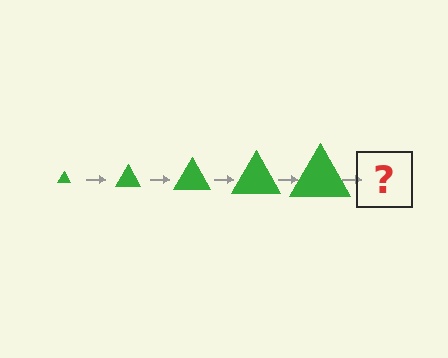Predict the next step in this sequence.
The next step is a green triangle, larger than the previous one.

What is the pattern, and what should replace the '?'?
The pattern is that the triangle gets progressively larger each step. The '?' should be a green triangle, larger than the previous one.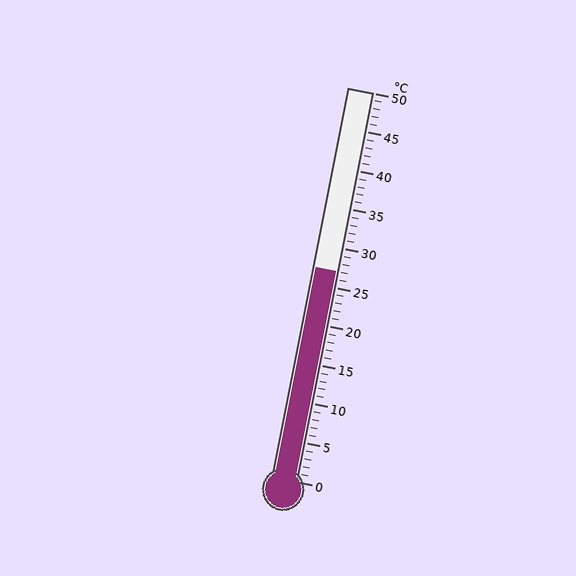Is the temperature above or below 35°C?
The temperature is below 35°C.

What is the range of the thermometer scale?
The thermometer scale ranges from 0°C to 50°C.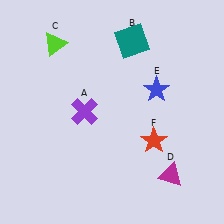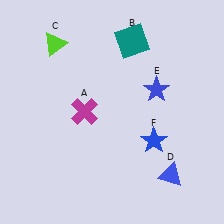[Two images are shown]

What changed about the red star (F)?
In Image 1, F is red. In Image 2, it changed to blue.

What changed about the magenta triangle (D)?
In Image 1, D is magenta. In Image 2, it changed to blue.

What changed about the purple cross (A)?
In Image 1, A is purple. In Image 2, it changed to magenta.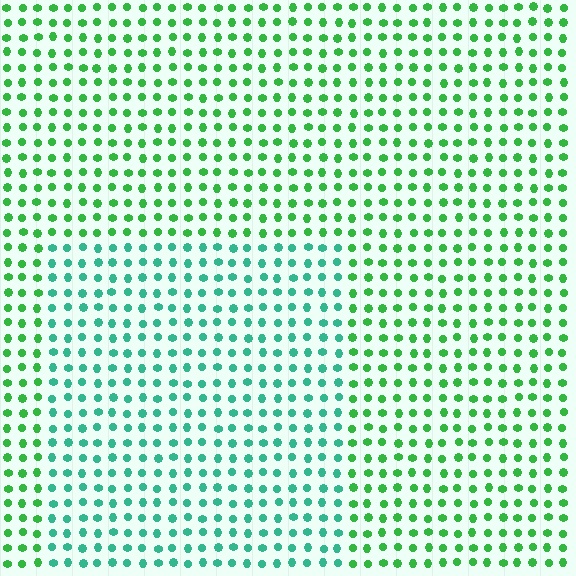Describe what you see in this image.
The image is filled with small green elements in a uniform arrangement. A rectangle-shaped region is visible where the elements are tinted to a slightly different hue, forming a subtle color boundary.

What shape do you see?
I see a rectangle.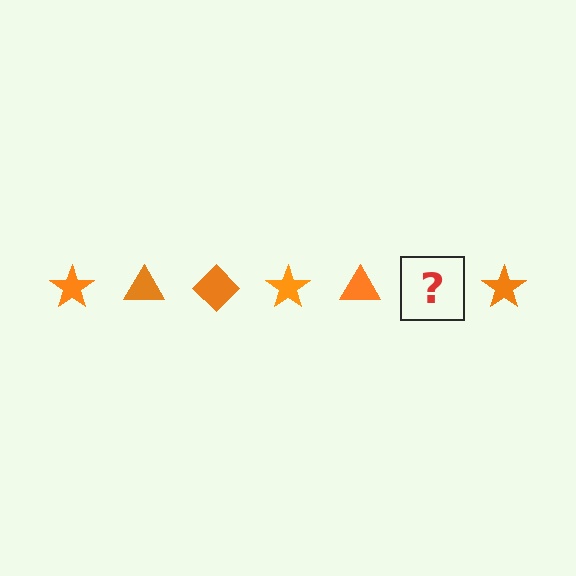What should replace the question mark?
The question mark should be replaced with an orange diamond.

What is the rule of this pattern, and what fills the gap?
The rule is that the pattern cycles through star, triangle, diamond shapes in orange. The gap should be filled with an orange diamond.